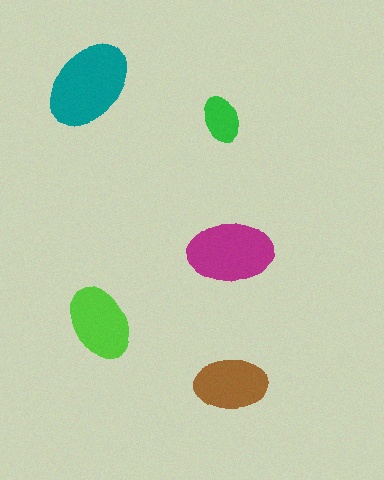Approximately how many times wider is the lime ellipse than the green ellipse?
About 1.5 times wider.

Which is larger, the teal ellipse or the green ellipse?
The teal one.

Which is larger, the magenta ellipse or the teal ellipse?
The teal one.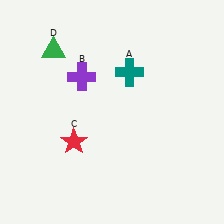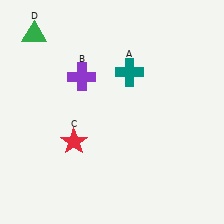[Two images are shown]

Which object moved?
The green triangle (D) moved left.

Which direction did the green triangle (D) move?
The green triangle (D) moved left.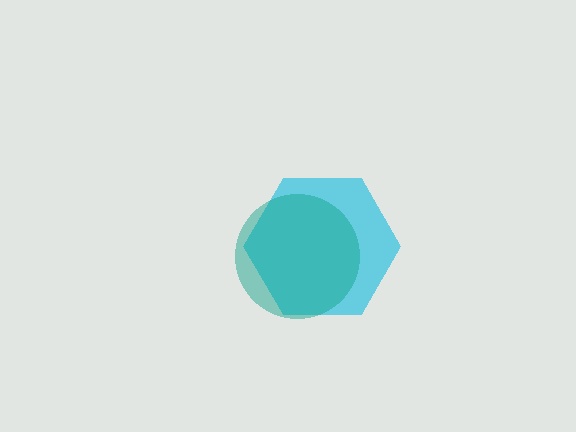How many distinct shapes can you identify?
There are 2 distinct shapes: a cyan hexagon, a teal circle.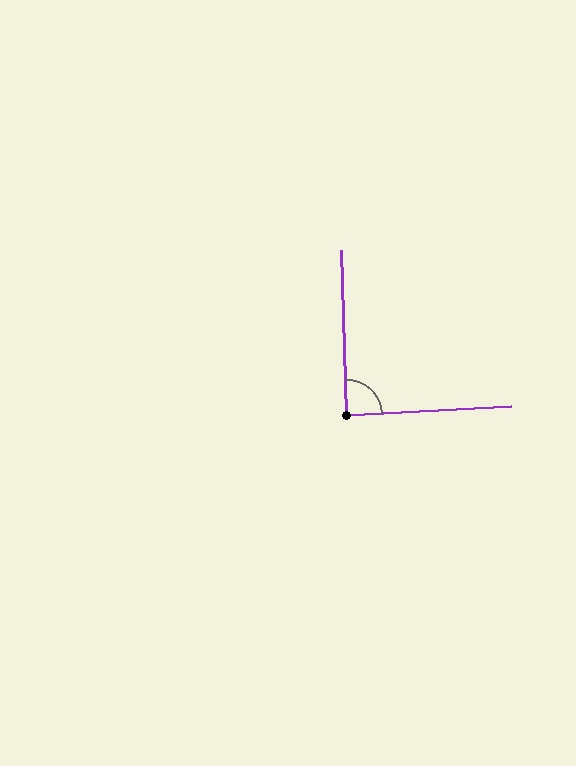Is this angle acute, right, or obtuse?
It is approximately a right angle.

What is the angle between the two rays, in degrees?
Approximately 89 degrees.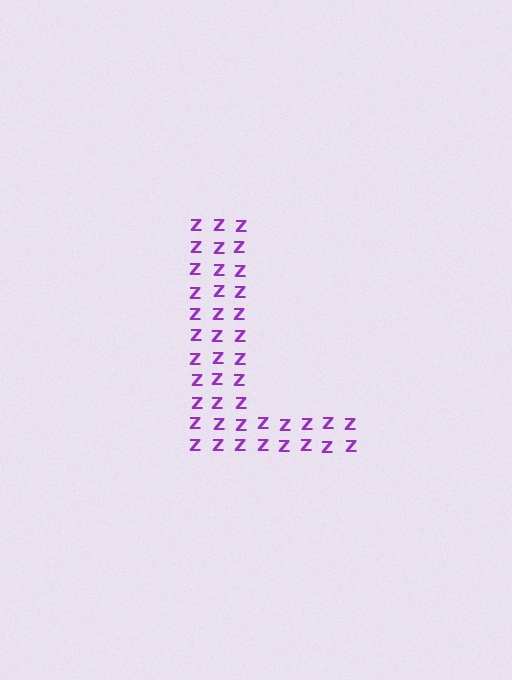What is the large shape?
The large shape is the letter L.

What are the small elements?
The small elements are letter Z's.